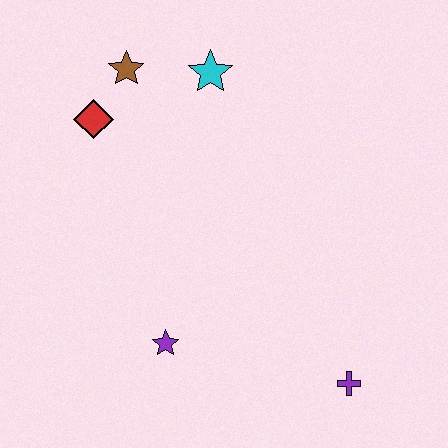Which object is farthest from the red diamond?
The purple cross is farthest from the red diamond.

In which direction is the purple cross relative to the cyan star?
The purple cross is below the cyan star.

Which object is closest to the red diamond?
The brown star is closest to the red diamond.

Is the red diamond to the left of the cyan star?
Yes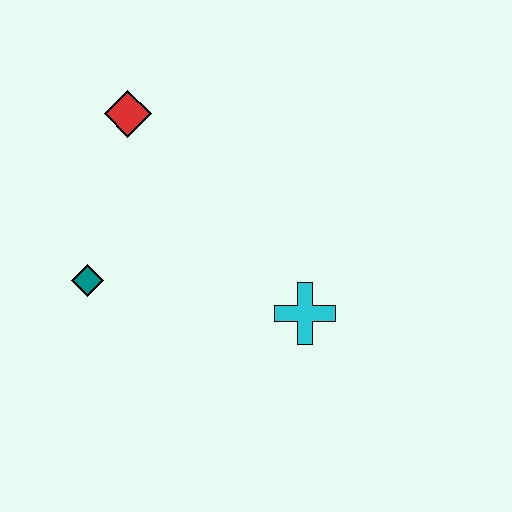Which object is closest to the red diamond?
The teal diamond is closest to the red diamond.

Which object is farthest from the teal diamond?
The cyan cross is farthest from the teal diamond.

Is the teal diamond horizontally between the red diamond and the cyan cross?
No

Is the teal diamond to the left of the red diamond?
Yes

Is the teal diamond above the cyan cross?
Yes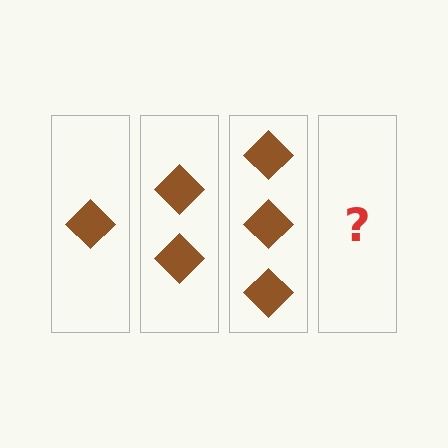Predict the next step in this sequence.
The next step is 4 diamonds.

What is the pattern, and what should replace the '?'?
The pattern is that each step adds one more diamond. The '?' should be 4 diamonds.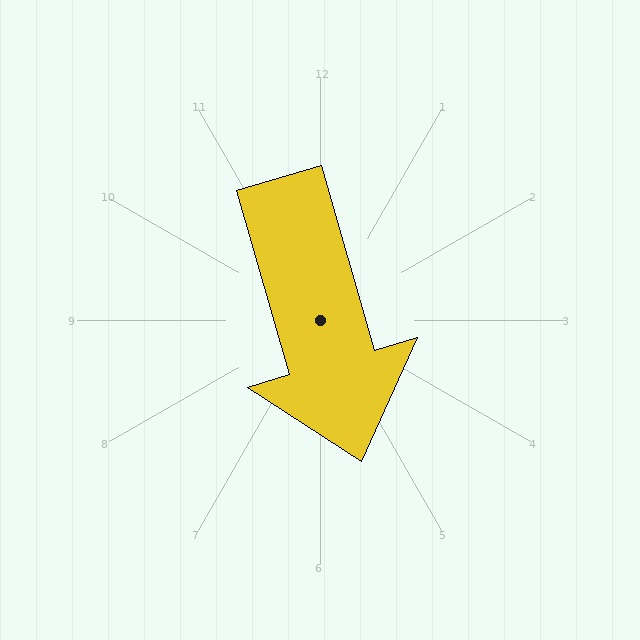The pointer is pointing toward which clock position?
Roughly 5 o'clock.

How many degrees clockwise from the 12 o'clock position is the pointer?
Approximately 164 degrees.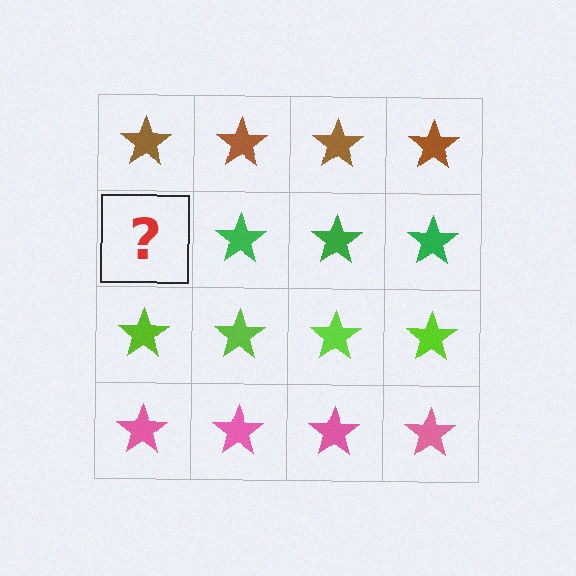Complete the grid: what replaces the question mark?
The question mark should be replaced with a green star.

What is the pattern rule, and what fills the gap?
The rule is that each row has a consistent color. The gap should be filled with a green star.